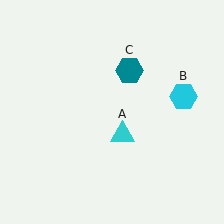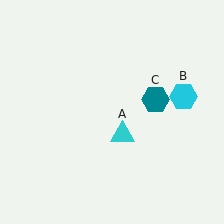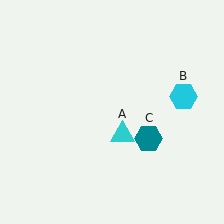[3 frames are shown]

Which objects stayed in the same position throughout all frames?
Cyan triangle (object A) and cyan hexagon (object B) remained stationary.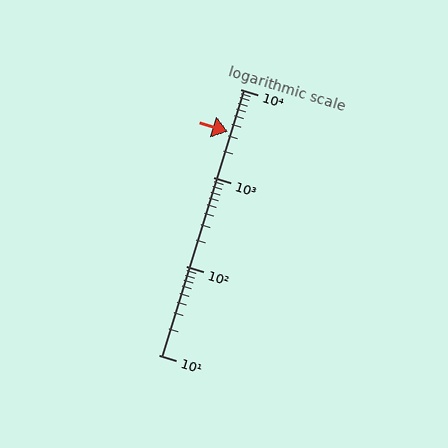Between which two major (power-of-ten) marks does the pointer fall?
The pointer is between 1000 and 10000.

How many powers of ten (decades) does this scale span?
The scale spans 3 decades, from 10 to 10000.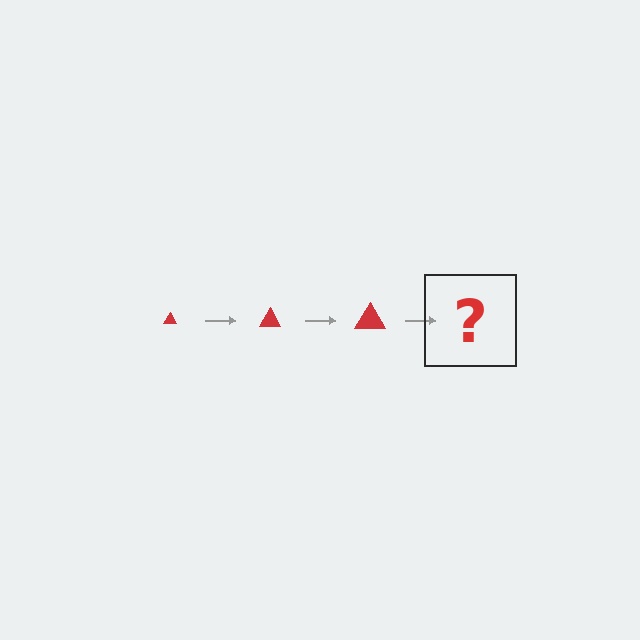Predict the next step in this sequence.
The next step is a red triangle, larger than the previous one.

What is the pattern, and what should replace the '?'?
The pattern is that the triangle gets progressively larger each step. The '?' should be a red triangle, larger than the previous one.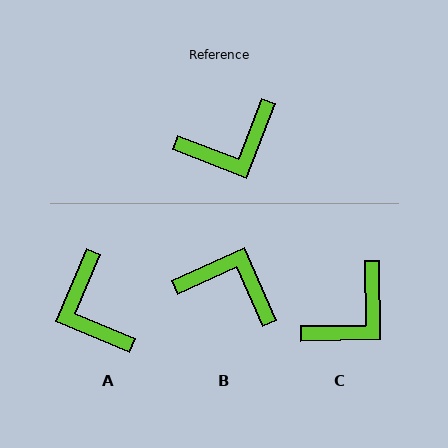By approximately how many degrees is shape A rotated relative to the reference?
Approximately 92 degrees clockwise.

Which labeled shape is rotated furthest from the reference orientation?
B, about 135 degrees away.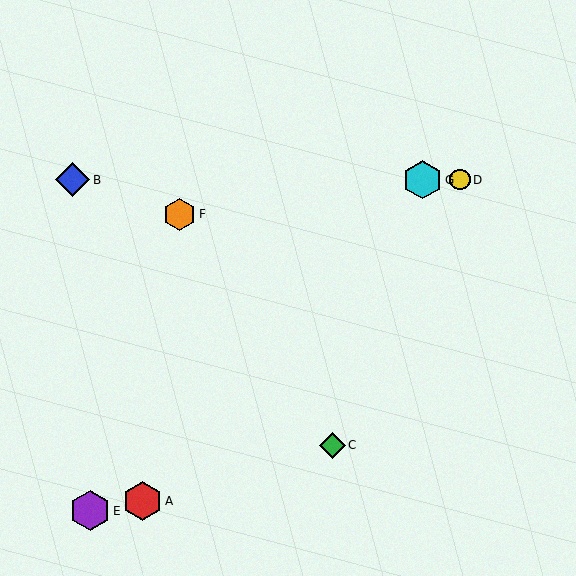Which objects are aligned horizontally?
Objects B, D, G are aligned horizontally.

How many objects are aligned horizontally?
3 objects (B, D, G) are aligned horizontally.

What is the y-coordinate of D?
Object D is at y≈180.